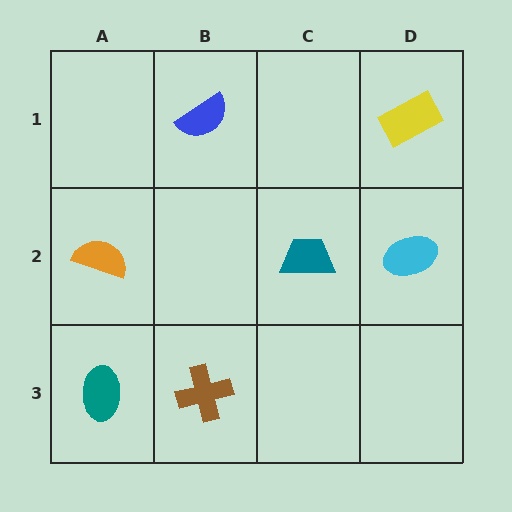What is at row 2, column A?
An orange semicircle.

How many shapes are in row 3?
2 shapes.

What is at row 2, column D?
A cyan ellipse.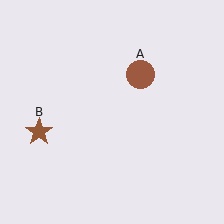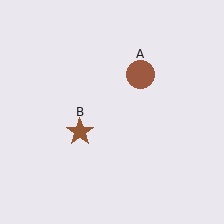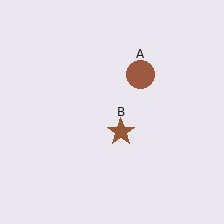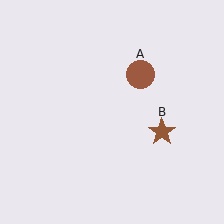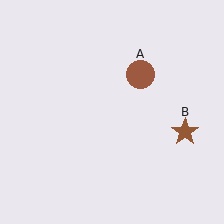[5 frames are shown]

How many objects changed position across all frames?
1 object changed position: brown star (object B).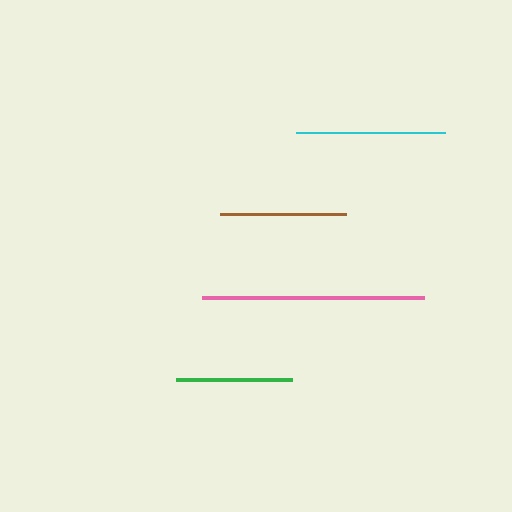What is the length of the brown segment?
The brown segment is approximately 126 pixels long.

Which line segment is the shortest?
The green line is the shortest at approximately 115 pixels.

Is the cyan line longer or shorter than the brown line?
The cyan line is longer than the brown line.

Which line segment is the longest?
The pink line is the longest at approximately 222 pixels.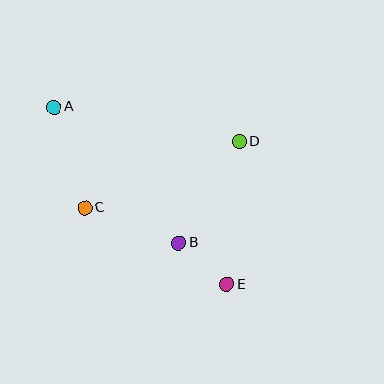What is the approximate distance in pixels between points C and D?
The distance between C and D is approximately 168 pixels.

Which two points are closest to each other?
Points B and E are closest to each other.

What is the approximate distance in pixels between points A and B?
The distance between A and B is approximately 185 pixels.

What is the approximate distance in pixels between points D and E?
The distance between D and E is approximately 143 pixels.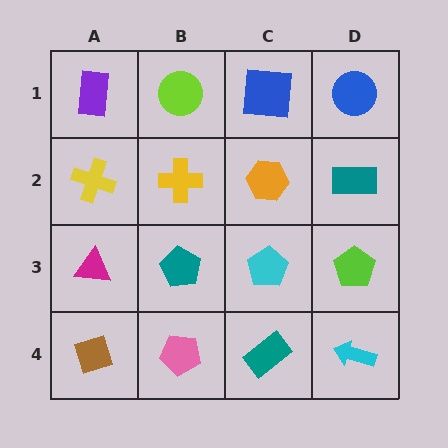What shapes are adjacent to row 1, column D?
A teal rectangle (row 2, column D), a blue square (row 1, column C).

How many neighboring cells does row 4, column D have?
2.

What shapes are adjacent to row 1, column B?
A yellow cross (row 2, column B), a purple rectangle (row 1, column A), a blue square (row 1, column C).